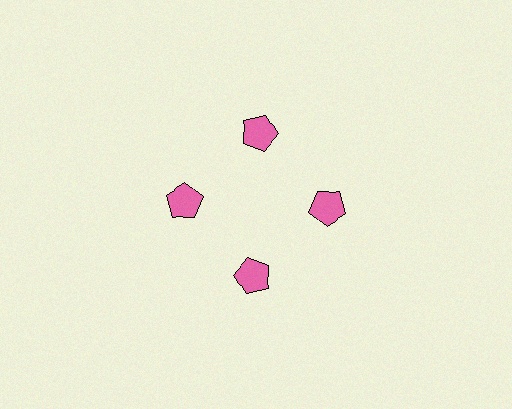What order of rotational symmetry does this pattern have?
This pattern has 4-fold rotational symmetry.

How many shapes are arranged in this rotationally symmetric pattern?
There are 4 shapes, arranged in 4 groups of 1.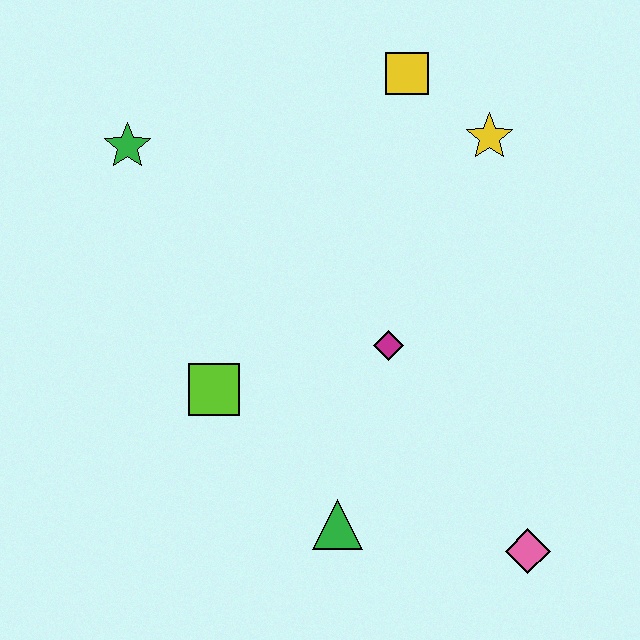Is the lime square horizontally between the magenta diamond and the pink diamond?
No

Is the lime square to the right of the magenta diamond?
No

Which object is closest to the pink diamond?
The green triangle is closest to the pink diamond.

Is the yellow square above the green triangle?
Yes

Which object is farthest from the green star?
The pink diamond is farthest from the green star.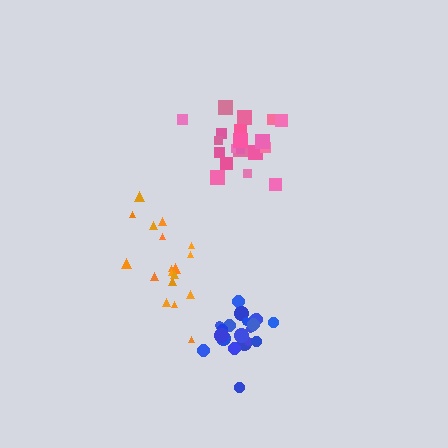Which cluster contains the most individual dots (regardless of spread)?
Pink (21).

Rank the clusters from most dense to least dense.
blue, pink, orange.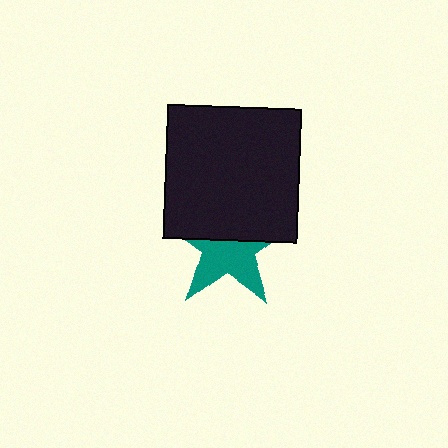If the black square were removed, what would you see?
You would see the complete teal star.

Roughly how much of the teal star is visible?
About half of it is visible (roughly 51%).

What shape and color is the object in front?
The object in front is a black square.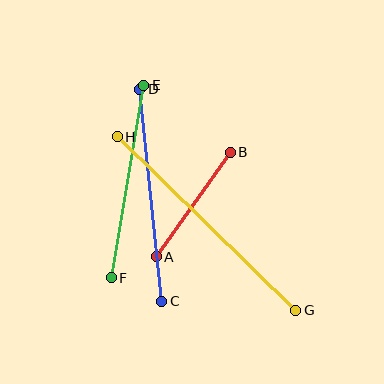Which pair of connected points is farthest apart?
Points G and H are farthest apart.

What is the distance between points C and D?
The distance is approximately 213 pixels.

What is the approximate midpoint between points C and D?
The midpoint is at approximately (151, 195) pixels.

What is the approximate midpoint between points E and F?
The midpoint is at approximately (128, 181) pixels.